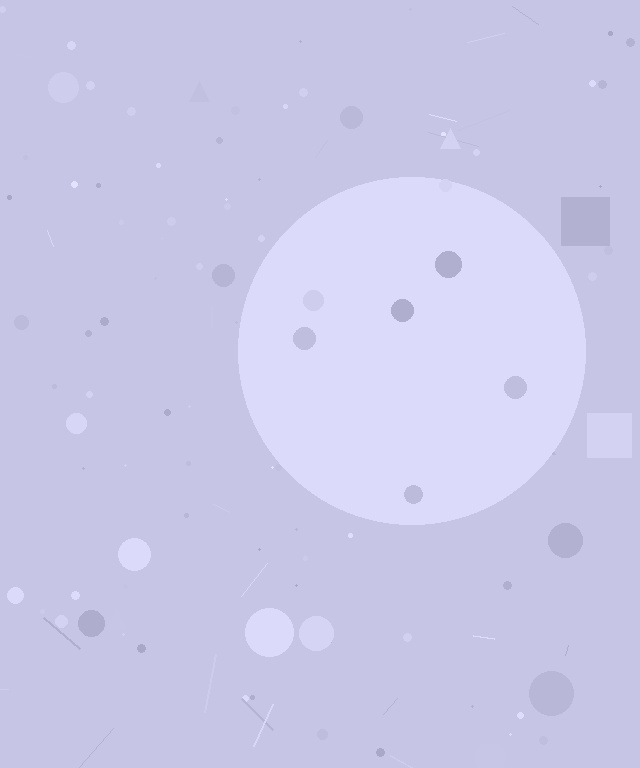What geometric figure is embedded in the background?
A circle is embedded in the background.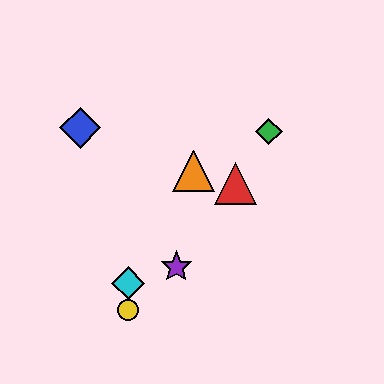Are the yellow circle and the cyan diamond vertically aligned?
Yes, both are at x≈128.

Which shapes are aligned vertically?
The yellow circle, the cyan diamond are aligned vertically.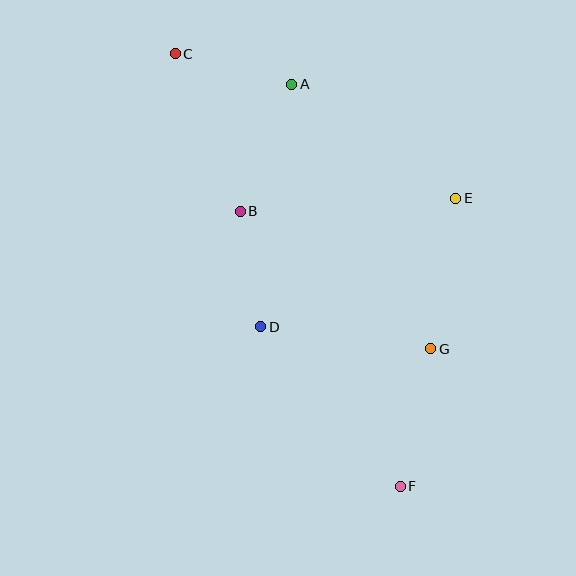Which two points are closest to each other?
Points B and D are closest to each other.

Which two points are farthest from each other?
Points C and F are farthest from each other.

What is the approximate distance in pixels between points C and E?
The distance between C and E is approximately 316 pixels.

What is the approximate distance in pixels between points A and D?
The distance between A and D is approximately 245 pixels.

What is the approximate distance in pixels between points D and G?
The distance between D and G is approximately 172 pixels.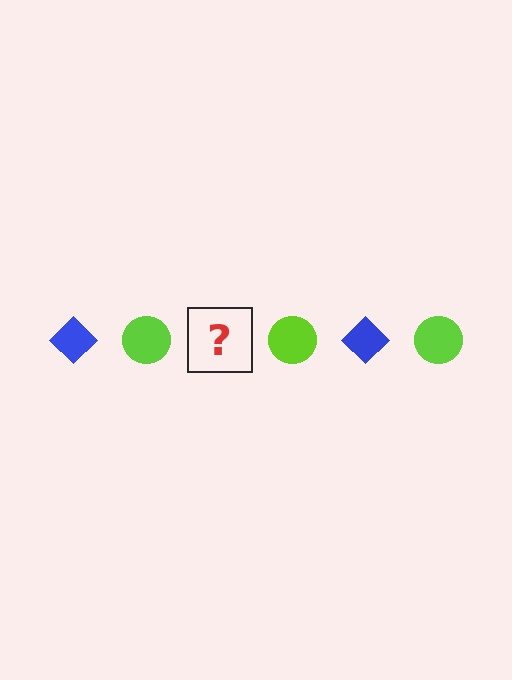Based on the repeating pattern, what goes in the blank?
The blank should be a blue diamond.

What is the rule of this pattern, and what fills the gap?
The rule is that the pattern alternates between blue diamond and lime circle. The gap should be filled with a blue diamond.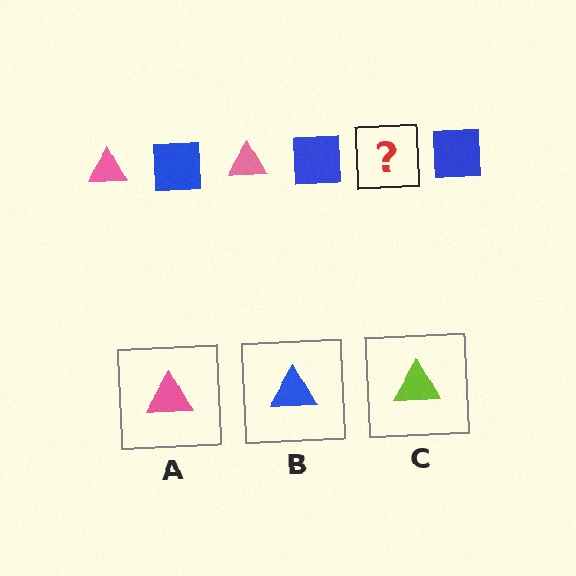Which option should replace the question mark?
Option A.